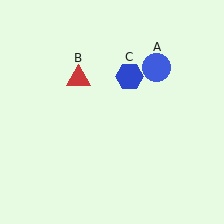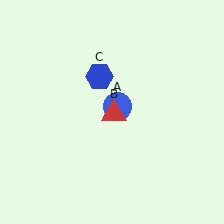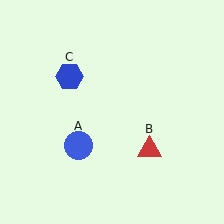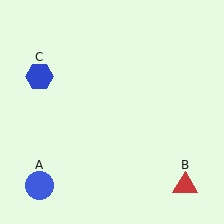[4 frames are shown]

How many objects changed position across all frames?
3 objects changed position: blue circle (object A), red triangle (object B), blue hexagon (object C).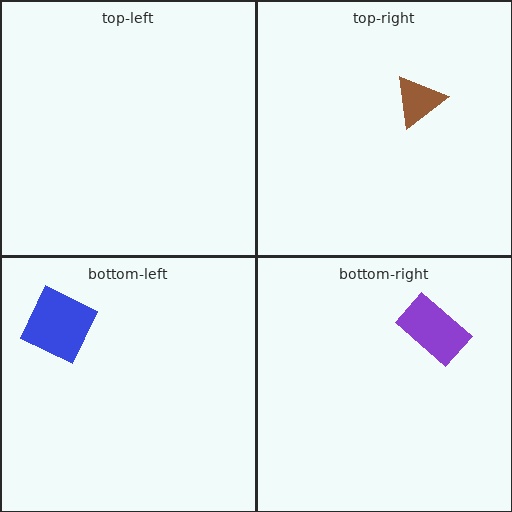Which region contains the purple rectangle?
The bottom-right region.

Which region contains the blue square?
The bottom-left region.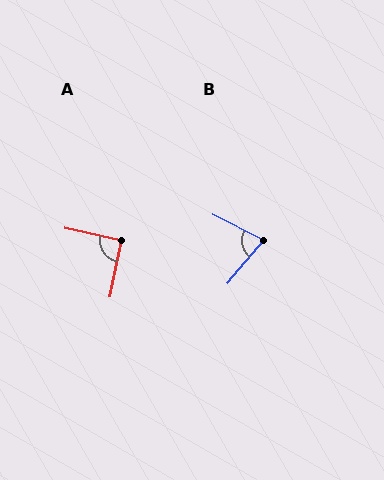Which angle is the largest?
A, at approximately 91 degrees.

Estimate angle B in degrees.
Approximately 77 degrees.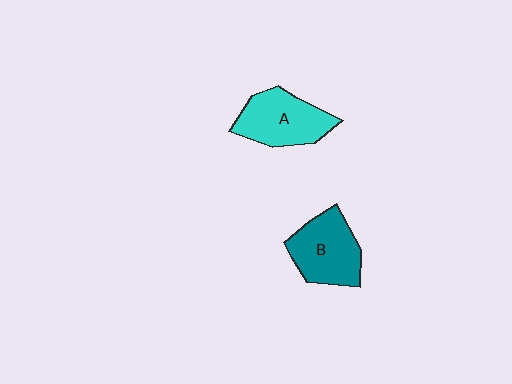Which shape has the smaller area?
Shape A (cyan).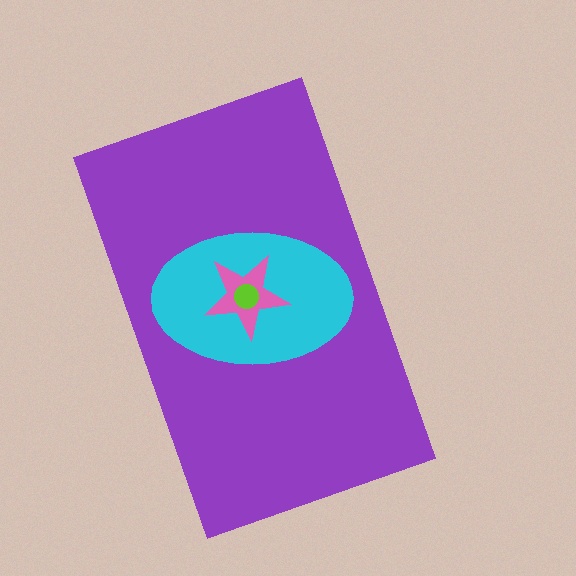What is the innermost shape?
The lime circle.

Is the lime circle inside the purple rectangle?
Yes.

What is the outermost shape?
The purple rectangle.